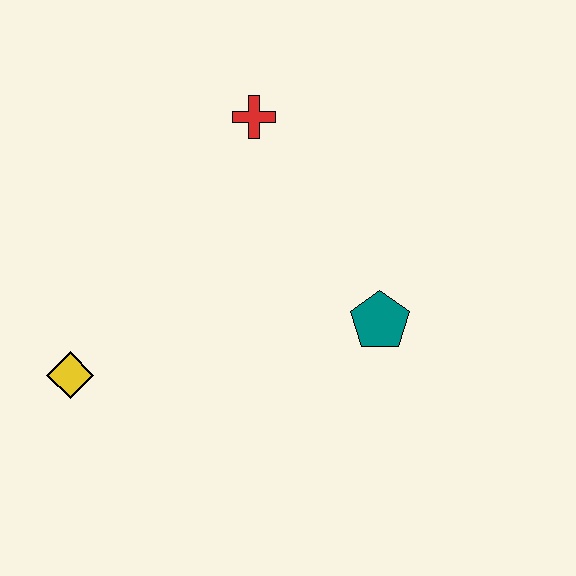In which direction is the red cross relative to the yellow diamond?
The red cross is above the yellow diamond.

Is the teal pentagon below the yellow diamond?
No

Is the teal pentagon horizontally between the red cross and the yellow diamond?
No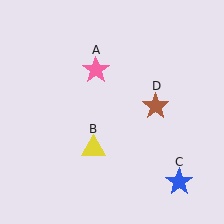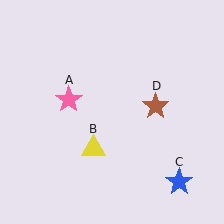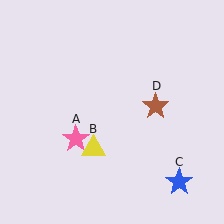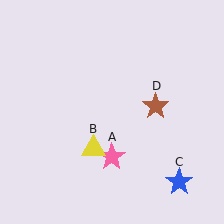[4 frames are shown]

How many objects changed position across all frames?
1 object changed position: pink star (object A).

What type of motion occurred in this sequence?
The pink star (object A) rotated counterclockwise around the center of the scene.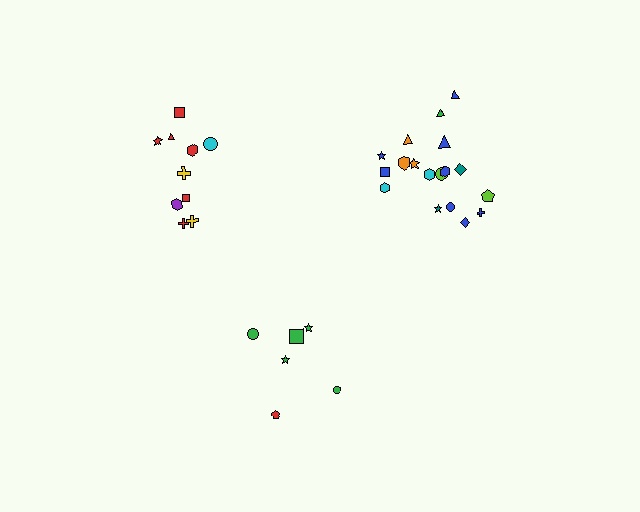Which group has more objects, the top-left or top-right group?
The top-right group.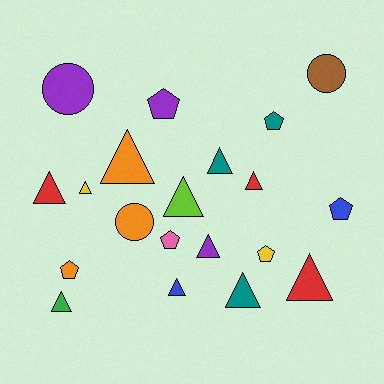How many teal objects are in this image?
There are 3 teal objects.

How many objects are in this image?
There are 20 objects.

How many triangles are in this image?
There are 11 triangles.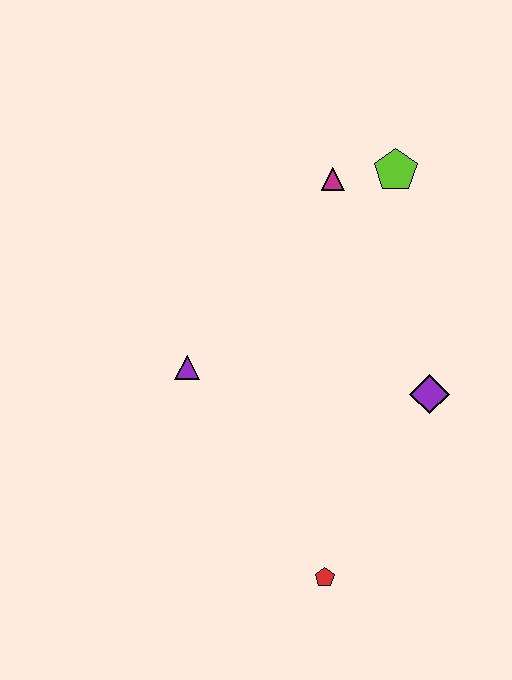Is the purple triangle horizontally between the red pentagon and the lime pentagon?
No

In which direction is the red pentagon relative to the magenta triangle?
The red pentagon is below the magenta triangle.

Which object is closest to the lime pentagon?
The magenta triangle is closest to the lime pentagon.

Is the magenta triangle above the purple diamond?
Yes